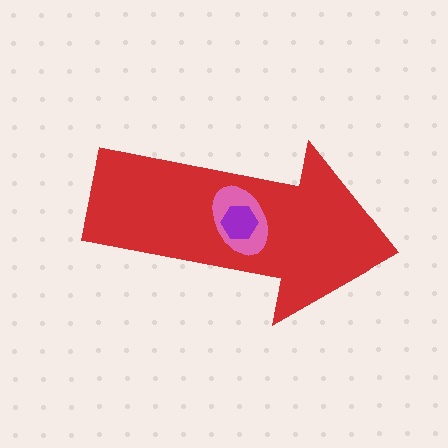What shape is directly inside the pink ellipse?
The purple hexagon.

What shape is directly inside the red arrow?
The pink ellipse.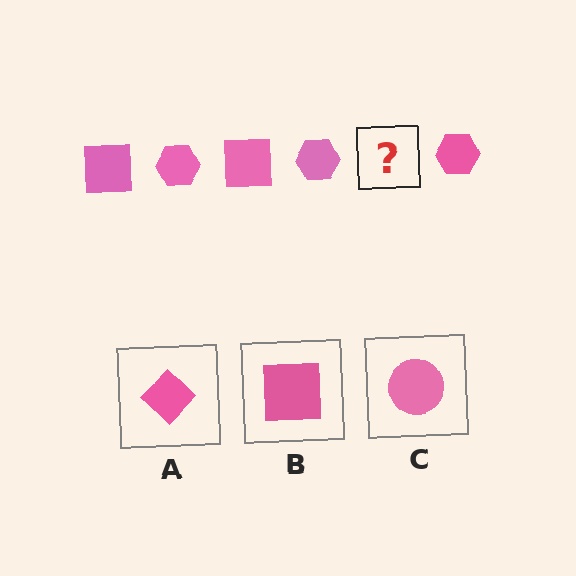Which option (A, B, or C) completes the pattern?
B.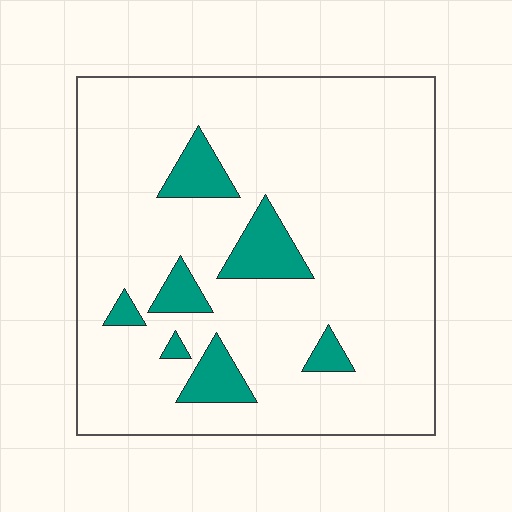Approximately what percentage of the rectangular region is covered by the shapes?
Approximately 10%.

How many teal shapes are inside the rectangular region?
7.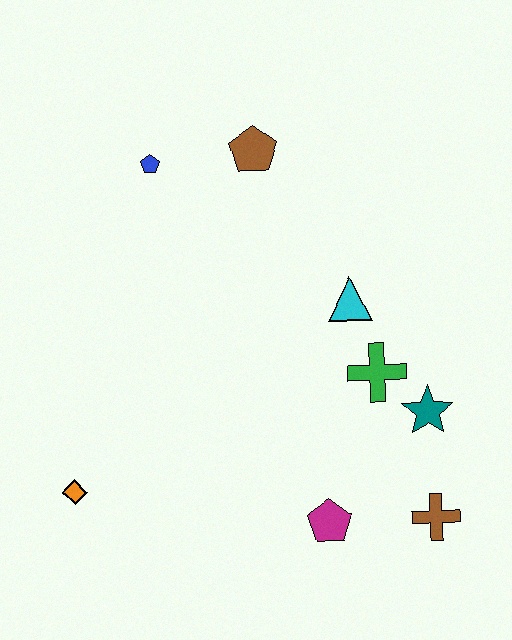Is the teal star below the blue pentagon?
Yes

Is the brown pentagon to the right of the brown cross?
No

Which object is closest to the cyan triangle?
The green cross is closest to the cyan triangle.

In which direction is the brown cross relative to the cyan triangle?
The brown cross is below the cyan triangle.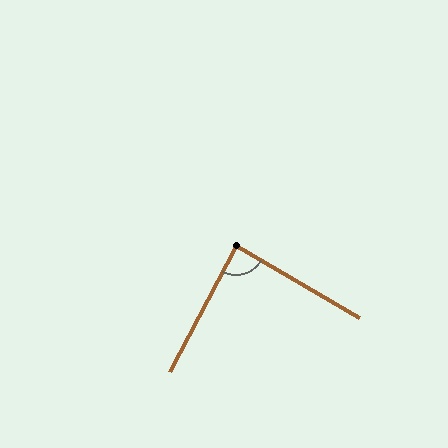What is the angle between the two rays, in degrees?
Approximately 88 degrees.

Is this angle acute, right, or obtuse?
It is approximately a right angle.